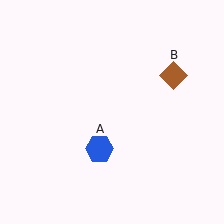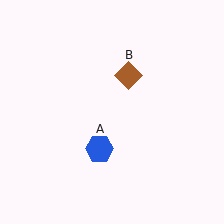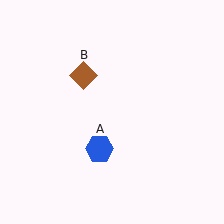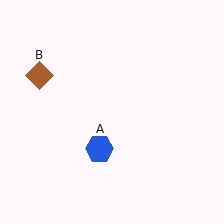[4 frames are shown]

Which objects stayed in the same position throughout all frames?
Blue hexagon (object A) remained stationary.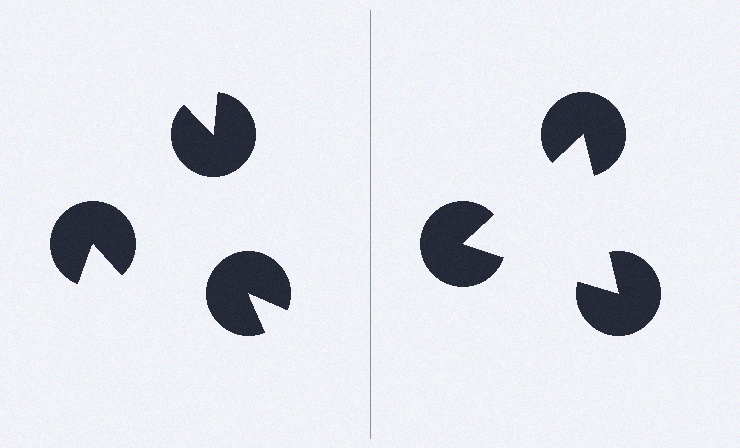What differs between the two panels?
The pac-man discs are positioned identically on both sides; only the wedge orientations differ. On the right they align to a triangle; on the left they are misaligned.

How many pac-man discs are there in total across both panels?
6 — 3 on each side.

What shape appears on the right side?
An illusory triangle.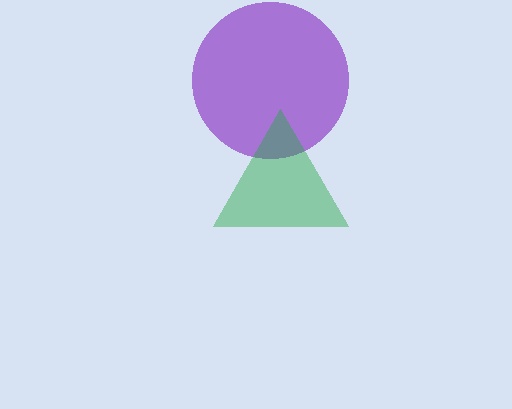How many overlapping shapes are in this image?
There are 2 overlapping shapes in the image.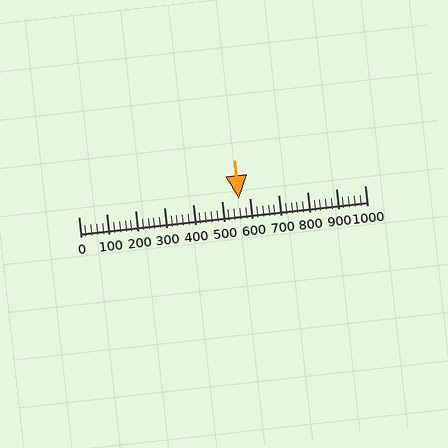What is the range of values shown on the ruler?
The ruler shows values from 0 to 1000.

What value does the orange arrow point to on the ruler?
The orange arrow points to approximately 560.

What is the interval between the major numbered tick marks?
The major tick marks are spaced 100 units apart.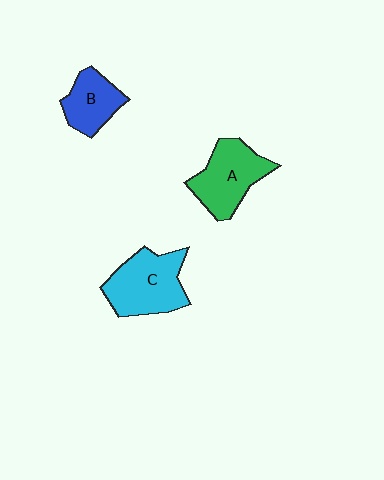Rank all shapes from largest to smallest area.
From largest to smallest: C (cyan), A (green), B (blue).